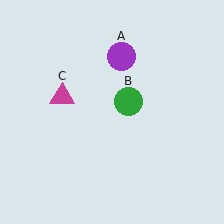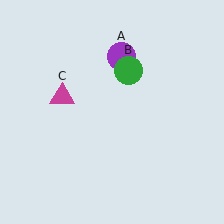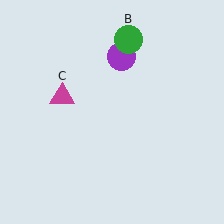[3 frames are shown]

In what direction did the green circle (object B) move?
The green circle (object B) moved up.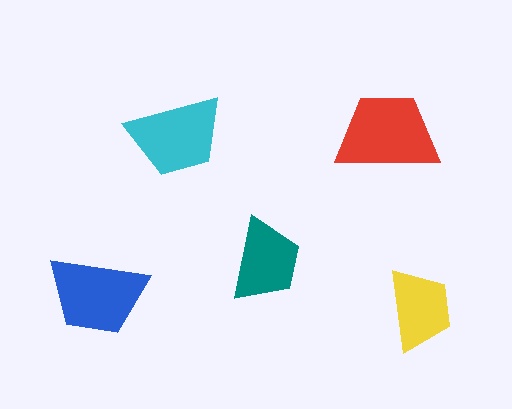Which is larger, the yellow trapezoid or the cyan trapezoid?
The cyan one.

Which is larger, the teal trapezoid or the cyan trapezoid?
The cyan one.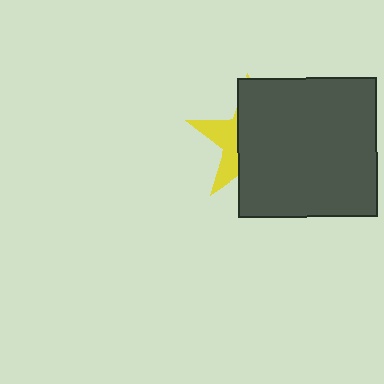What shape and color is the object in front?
The object in front is a dark gray square.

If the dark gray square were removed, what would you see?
You would see the complete yellow star.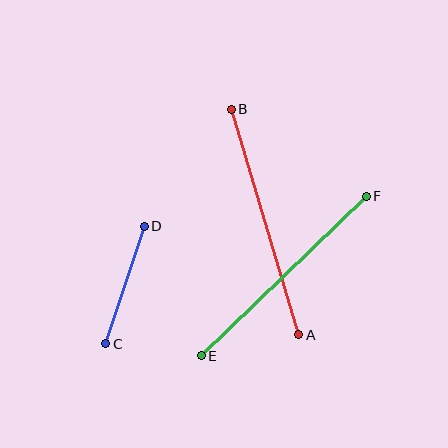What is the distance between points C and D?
The distance is approximately 124 pixels.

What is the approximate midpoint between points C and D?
The midpoint is at approximately (125, 285) pixels.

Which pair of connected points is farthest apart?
Points A and B are farthest apart.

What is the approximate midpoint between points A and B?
The midpoint is at approximately (265, 222) pixels.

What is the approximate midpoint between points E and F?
The midpoint is at approximately (284, 276) pixels.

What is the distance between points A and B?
The distance is approximately 235 pixels.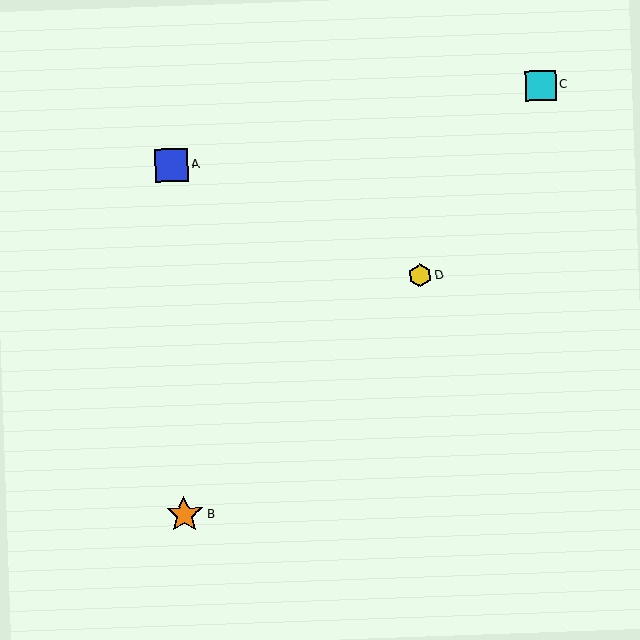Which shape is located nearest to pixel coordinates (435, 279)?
The yellow hexagon (labeled D) at (420, 275) is nearest to that location.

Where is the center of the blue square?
The center of the blue square is at (171, 165).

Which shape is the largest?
The orange star (labeled B) is the largest.